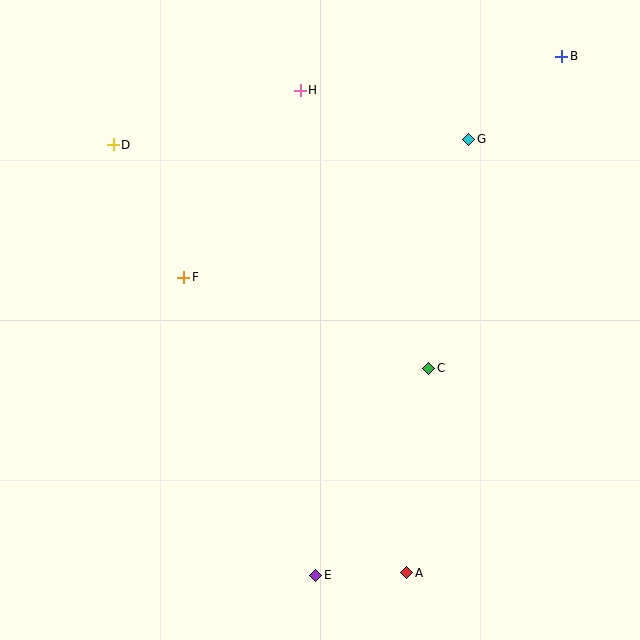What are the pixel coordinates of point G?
Point G is at (469, 139).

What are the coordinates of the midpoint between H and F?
The midpoint between H and F is at (242, 184).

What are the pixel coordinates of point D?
Point D is at (113, 145).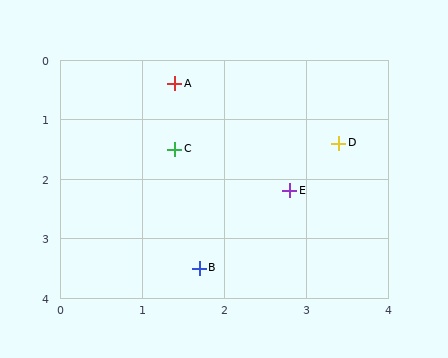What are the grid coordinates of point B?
Point B is at approximately (1.7, 3.5).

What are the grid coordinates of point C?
Point C is at approximately (1.4, 1.5).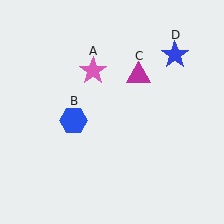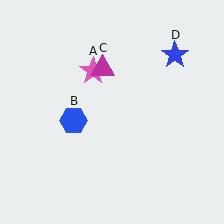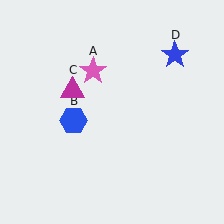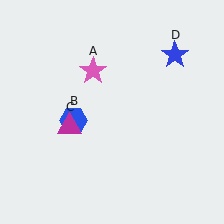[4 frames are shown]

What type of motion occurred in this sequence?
The magenta triangle (object C) rotated counterclockwise around the center of the scene.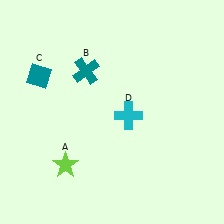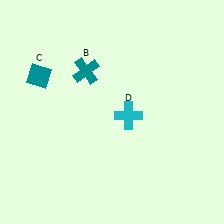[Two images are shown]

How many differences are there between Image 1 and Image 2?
There is 1 difference between the two images.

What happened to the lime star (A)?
The lime star (A) was removed in Image 2. It was in the bottom-left area of Image 1.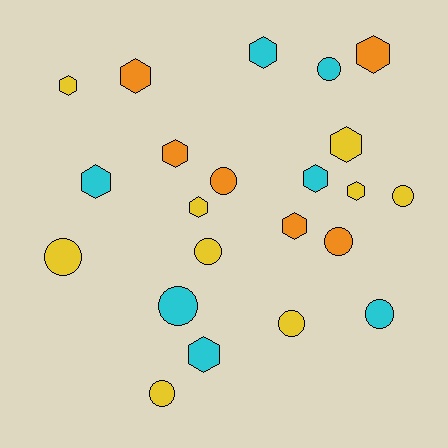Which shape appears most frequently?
Hexagon, with 12 objects.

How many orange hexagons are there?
There are 4 orange hexagons.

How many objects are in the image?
There are 22 objects.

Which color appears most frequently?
Yellow, with 9 objects.